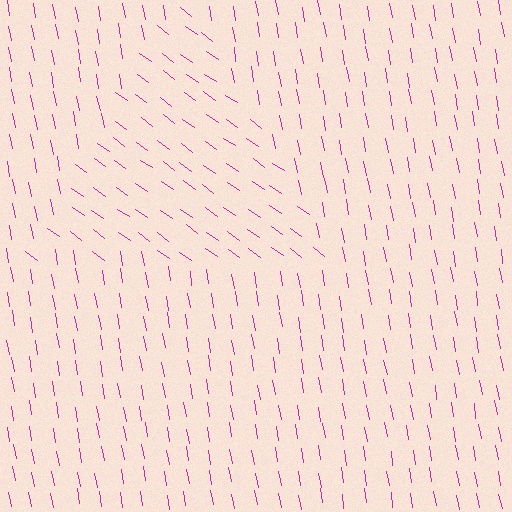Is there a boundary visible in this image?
Yes, there is a texture boundary formed by a change in line orientation.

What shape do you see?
I see a triangle.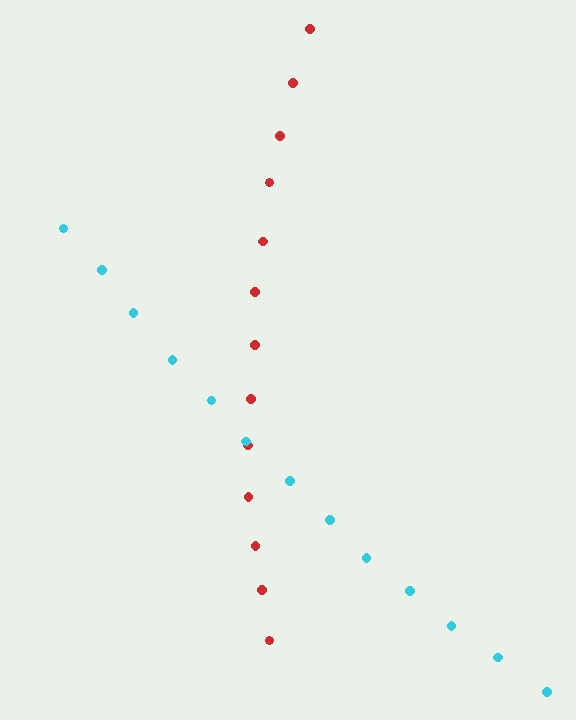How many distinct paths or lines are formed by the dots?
There are 2 distinct paths.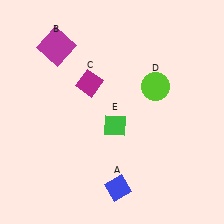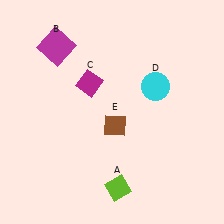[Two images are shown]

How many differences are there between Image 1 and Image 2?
There are 3 differences between the two images.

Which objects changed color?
A changed from blue to lime. D changed from lime to cyan. E changed from green to brown.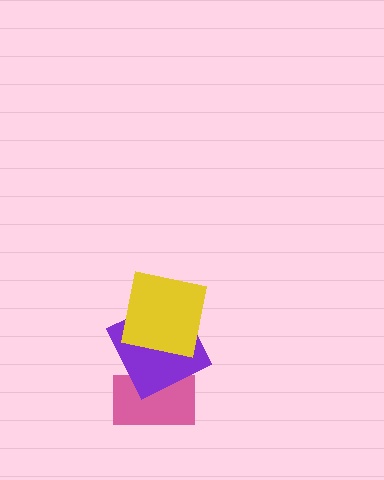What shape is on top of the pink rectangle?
The purple square is on top of the pink rectangle.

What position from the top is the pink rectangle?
The pink rectangle is 3rd from the top.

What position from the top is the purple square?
The purple square is 2nd from the top.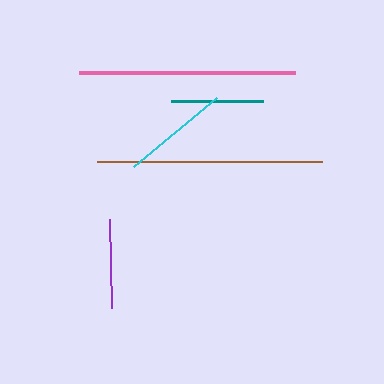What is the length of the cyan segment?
The cyan segment is approximately 108 pixels long.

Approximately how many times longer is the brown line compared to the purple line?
The brown line is approximately 2.5 times the length of the purple line.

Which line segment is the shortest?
The purple line is the shortest at approximately 89 pixels.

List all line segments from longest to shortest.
From longest to shortest: brown, pink, cyan, teal, purple.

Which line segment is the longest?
The brown line is the longest at approximately 225 pixels.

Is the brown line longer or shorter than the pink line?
The brown line is longer than the pink line.